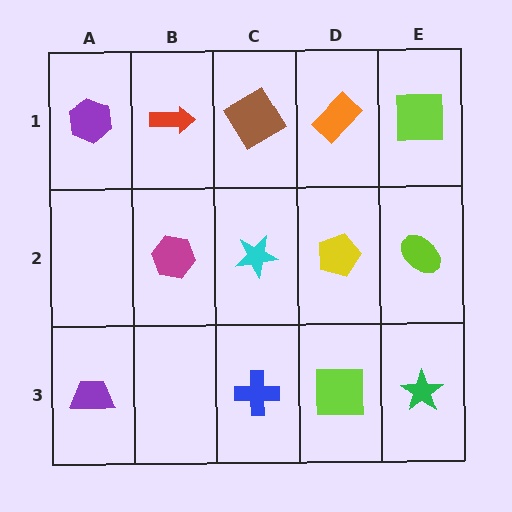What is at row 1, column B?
A red arrow.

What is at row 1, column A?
A purple hexagon.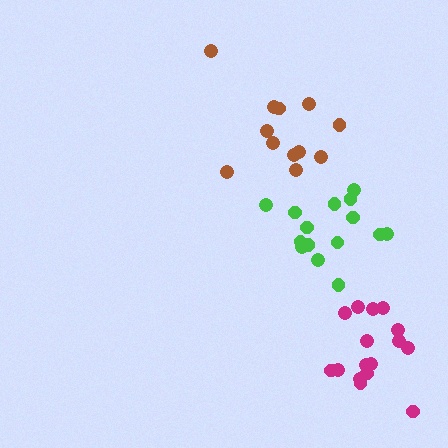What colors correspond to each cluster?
The clusters are colored: brown, green, magenta.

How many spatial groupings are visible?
There are 3 spatial groupings.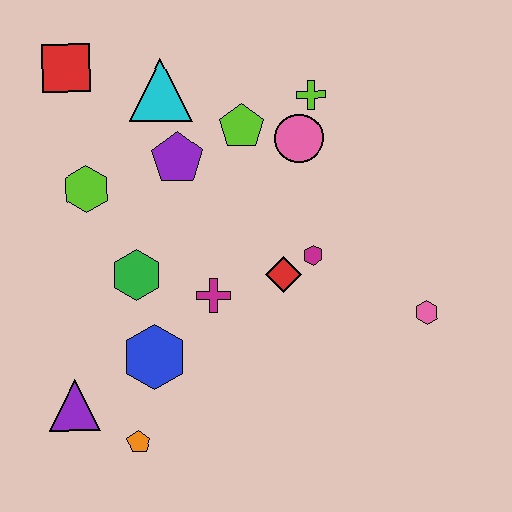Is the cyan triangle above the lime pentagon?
Yes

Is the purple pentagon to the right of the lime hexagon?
Yes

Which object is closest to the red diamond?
The magenta hexagon is closest to the red diamond.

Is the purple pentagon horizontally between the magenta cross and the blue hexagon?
Yes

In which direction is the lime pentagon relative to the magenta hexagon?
The lime pentagon is above the magenta hexagon.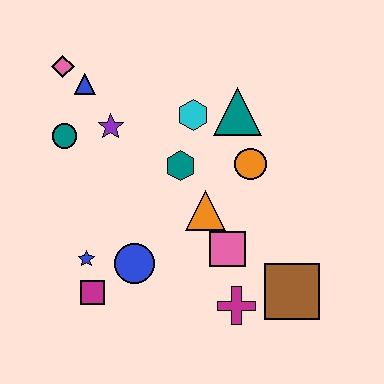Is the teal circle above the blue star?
Yes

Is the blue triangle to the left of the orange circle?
Yes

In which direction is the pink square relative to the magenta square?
The pink square is to the right of the magenta square.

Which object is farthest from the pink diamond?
The brown square is farthest from the pink diamond.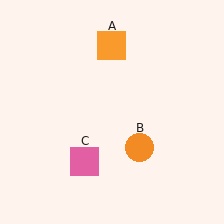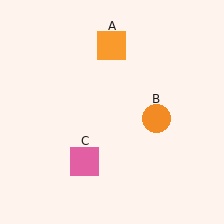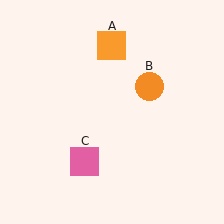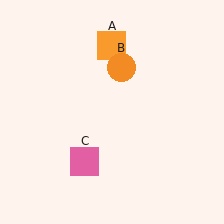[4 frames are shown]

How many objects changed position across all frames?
1 object changed position: orange circle (object B).